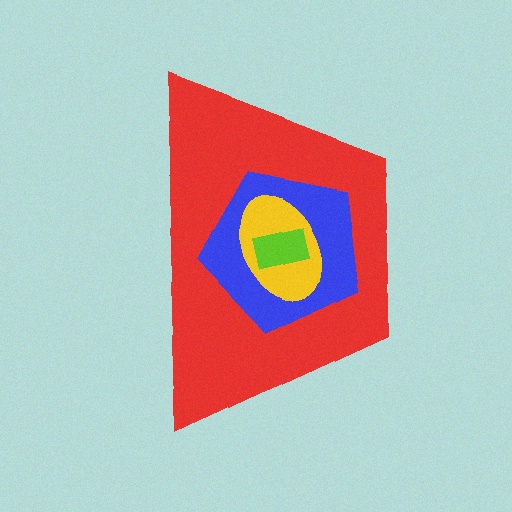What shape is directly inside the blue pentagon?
The yellow ellipse.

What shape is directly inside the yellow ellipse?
The lime rectangle.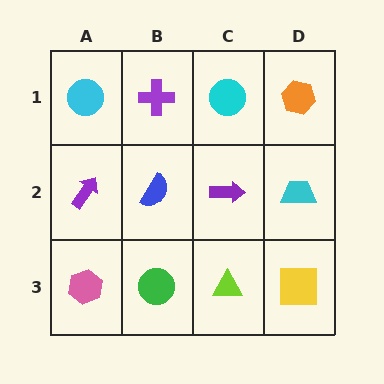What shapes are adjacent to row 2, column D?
An orange hexagon (row 1, column D), a yellow square (row 3, column D), a purple arrow (row 2, column C).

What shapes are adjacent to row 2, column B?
A purple cross (row 1, column B), a green circle (row 3, column B), a purple arrow (row 2, column A), a purple arrow (row 2, column C).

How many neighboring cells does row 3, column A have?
2.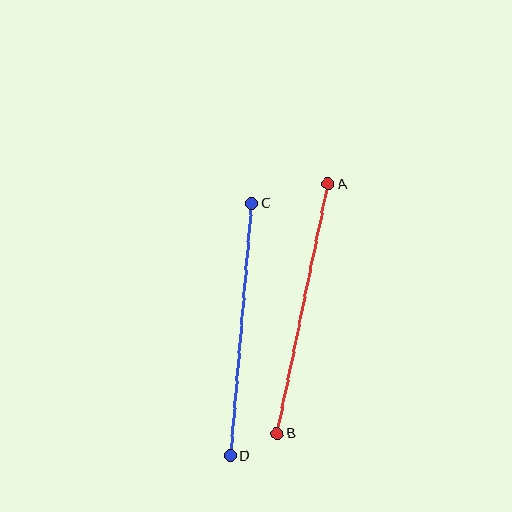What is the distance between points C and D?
The distance is approximately 254 pixels.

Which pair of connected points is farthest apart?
Points A and B are farthest apart.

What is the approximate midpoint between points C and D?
The midpoint is at approximately (241, 330) pixels.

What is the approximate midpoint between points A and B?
The midpoint is at approximately (303, 309) pixels.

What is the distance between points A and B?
The distance is approximately 255 pixels.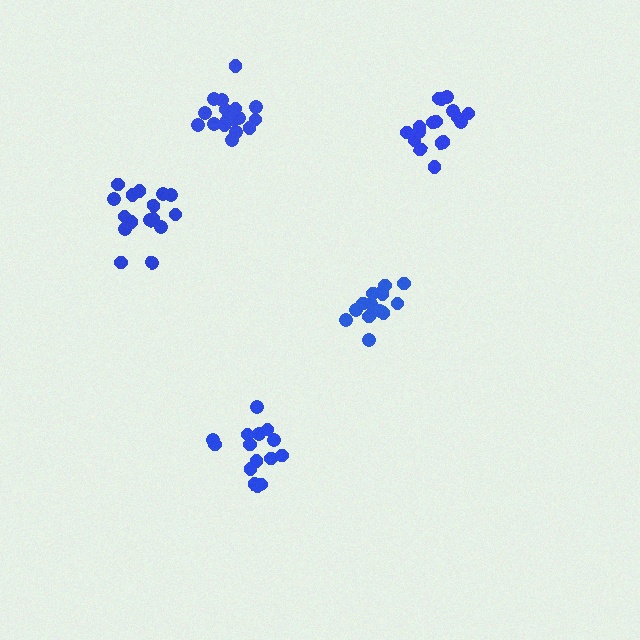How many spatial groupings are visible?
There are 5 spatial groupings.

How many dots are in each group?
Group 1: 15 dots, Group 2: 16 dots, Group 3: 18 dots, Group 4: 14 dots, Group 5: 17 dots (80 total).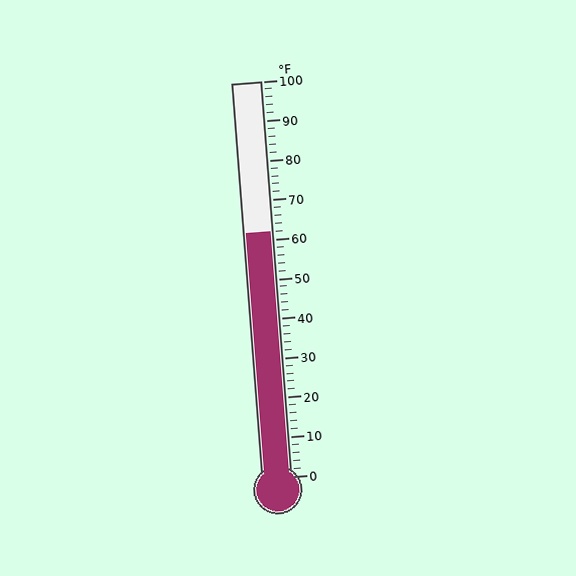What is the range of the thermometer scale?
The thermometer scale ranges from 0°F to 100°F.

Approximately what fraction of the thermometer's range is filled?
The thermometer is filled to approximately 60% of its range.